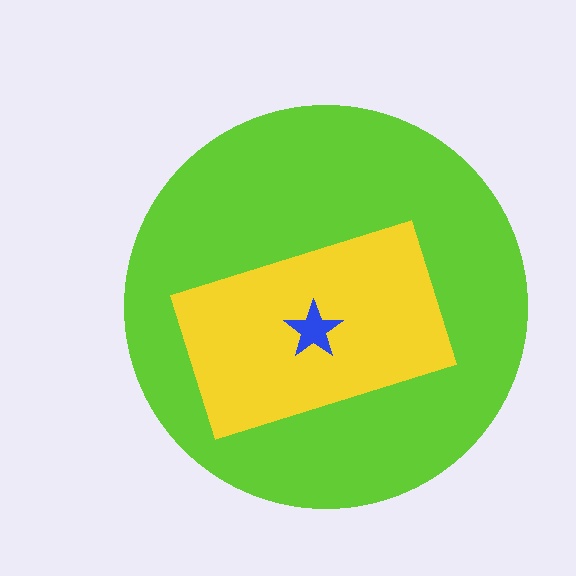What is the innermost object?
The blue star.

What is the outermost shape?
The lime circle.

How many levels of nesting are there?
3.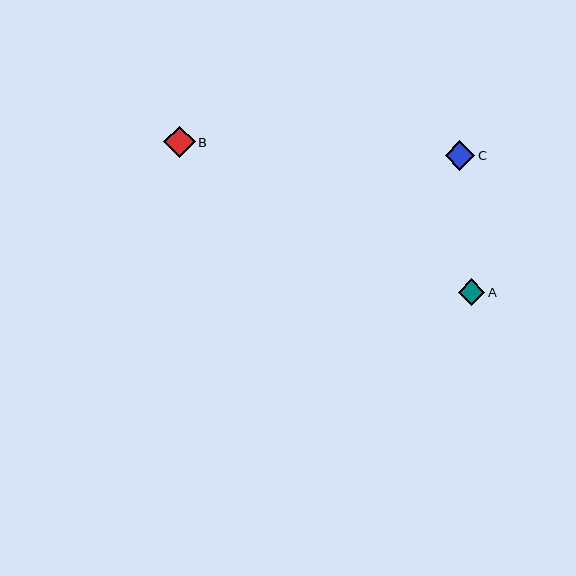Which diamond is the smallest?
Diamond A is the smallest with a size of approximately 27 pixels.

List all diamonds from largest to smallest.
From largest to smallest: B, C, A.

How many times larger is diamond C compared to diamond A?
Diamond C is approximately 1.1 times the size of diamond A.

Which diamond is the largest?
Diamond B is the largest with a size of approximately 31 pixels.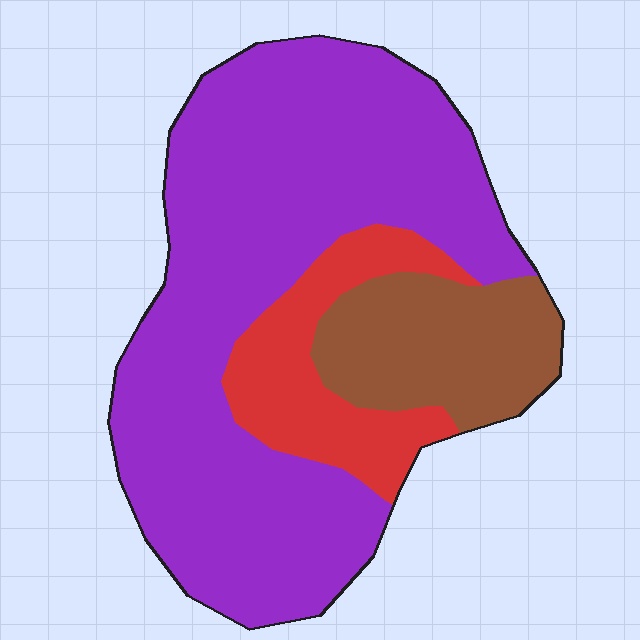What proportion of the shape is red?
Red covers roughly 15% of the shape.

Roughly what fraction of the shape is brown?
Brown takes up between a sixth and a third of the shape.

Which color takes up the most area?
Purple, at roughly 65%.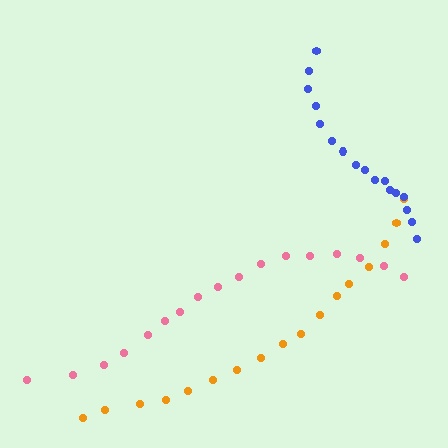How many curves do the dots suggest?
There are 3 distinct paths.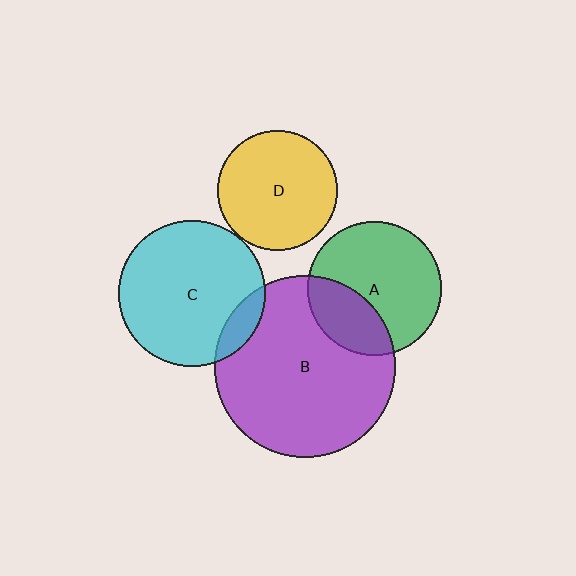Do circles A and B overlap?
Yes.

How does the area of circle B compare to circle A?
Approximately 1.8 times.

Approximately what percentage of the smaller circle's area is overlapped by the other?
Approximately 30%.